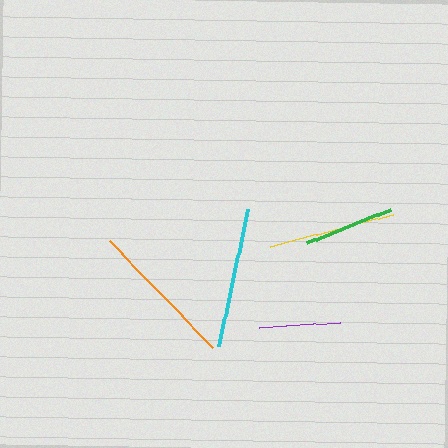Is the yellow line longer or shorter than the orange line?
The orange line is longer than the yellow line.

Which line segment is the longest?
The orange line is the longest at approximately 149 pixels.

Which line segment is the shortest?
The purple line is the shortest at approximately 81 pixels.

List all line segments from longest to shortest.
From longest to shortest: orange, cyan, yellow, green, purple.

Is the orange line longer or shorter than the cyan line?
The orange line is longer than the cyan line.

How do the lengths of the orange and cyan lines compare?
The orange and cyan lines are approximately the same length.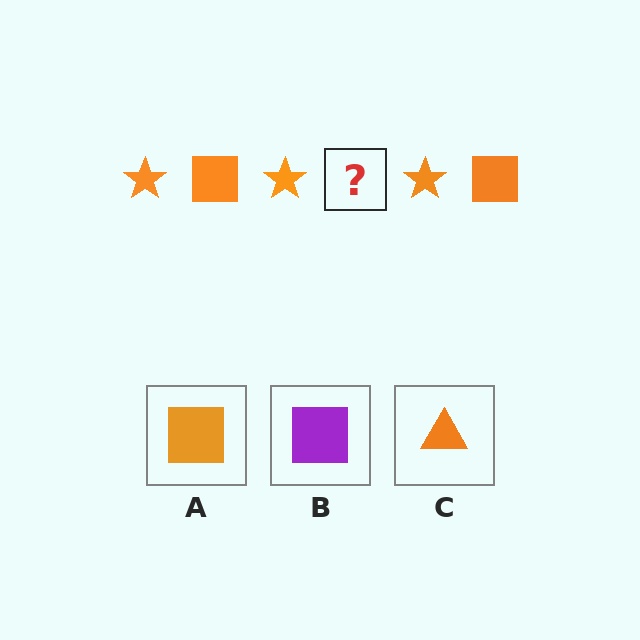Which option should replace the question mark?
Option A.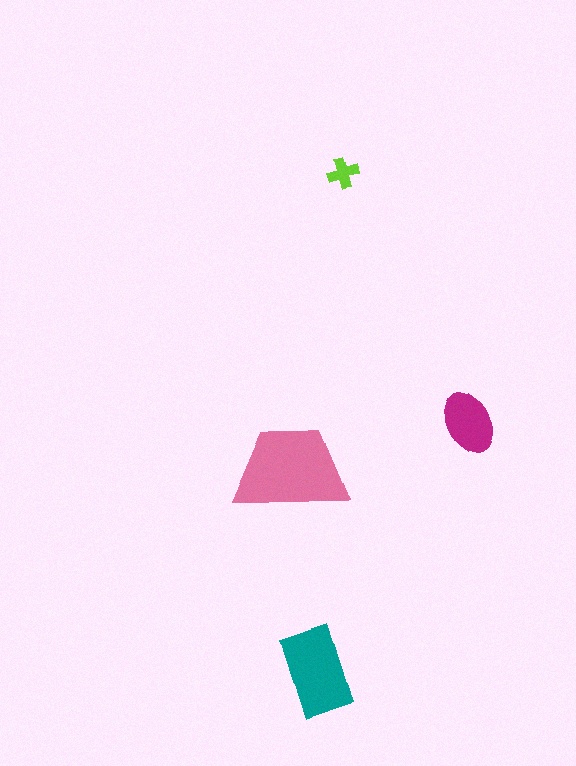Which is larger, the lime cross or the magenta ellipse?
The magenta ellipse.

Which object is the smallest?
The lime cross.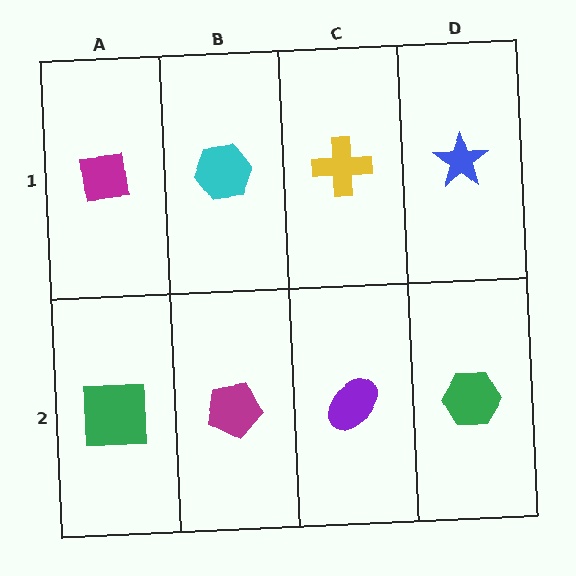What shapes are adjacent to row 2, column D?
A blue star (row 1, column D), a purple ellipse (row 2, column C).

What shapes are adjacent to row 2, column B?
A cyan hexagon (row 1, column B), a green square (row 2, column A), a purple ellipse (row 2, column C).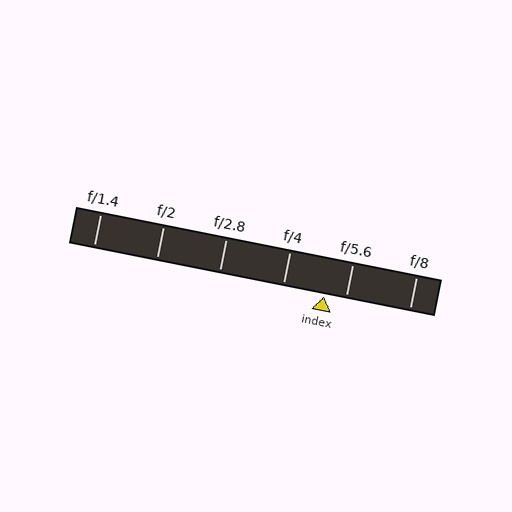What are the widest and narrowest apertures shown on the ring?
The widest aperture shown is f/1.4 and the narrowest is f/8.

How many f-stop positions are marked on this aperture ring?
There are 6 f-stop positions marked.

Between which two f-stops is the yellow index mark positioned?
The index mark is between f/4 and f/5.6.